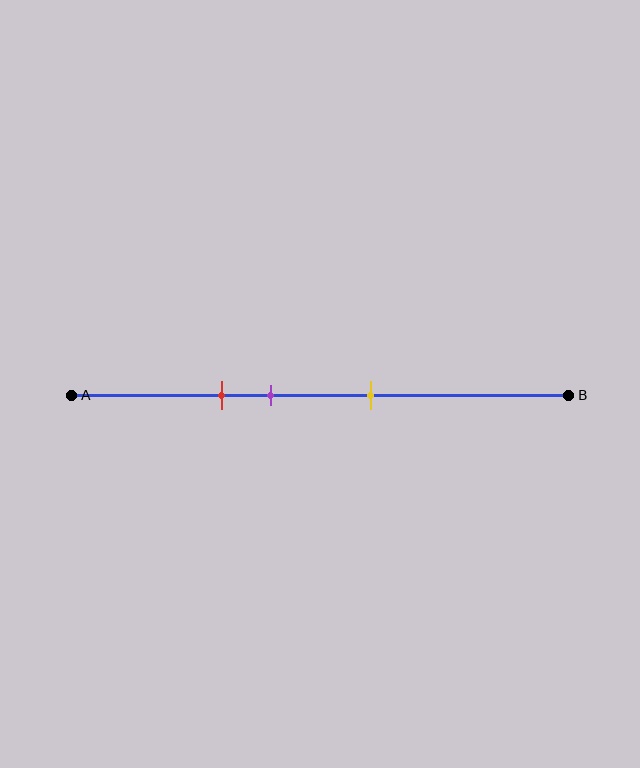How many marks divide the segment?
There are 3 marks dividing the segment.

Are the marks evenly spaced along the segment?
Yes, the marks are approximately evenly spaced.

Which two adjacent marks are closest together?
The red and purple marks are the closest adjacent pair.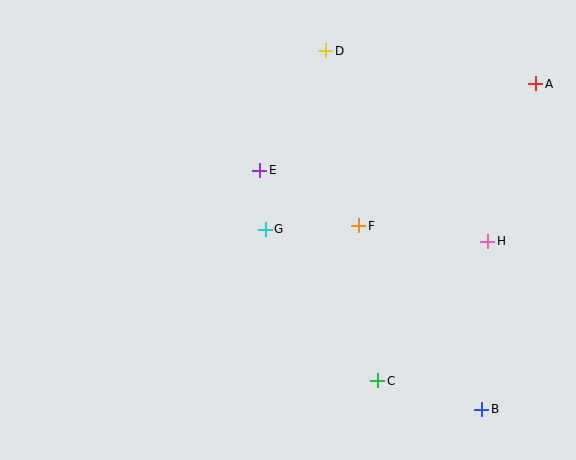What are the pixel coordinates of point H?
Point H is at (488, 241).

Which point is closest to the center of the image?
Point G at (265, 229) is closest to the center.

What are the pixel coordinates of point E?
Point E is at (260, 170).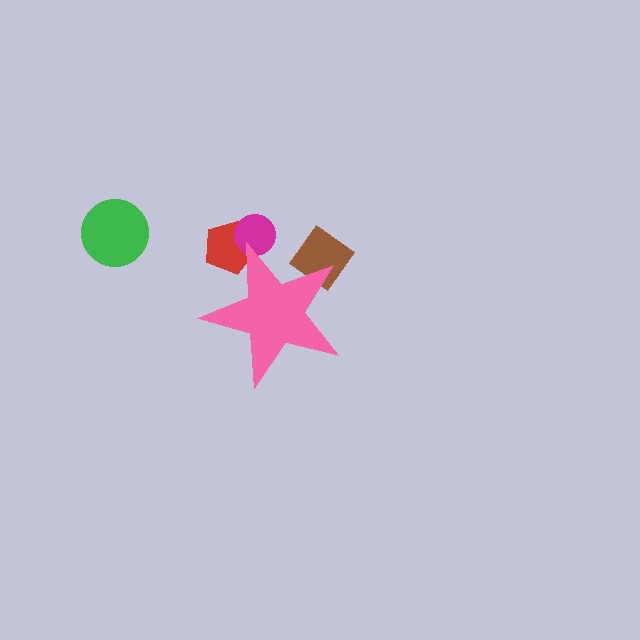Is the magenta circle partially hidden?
Yes, the magenta circle is partially hidden behind the pink star.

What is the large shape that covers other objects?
A pink star.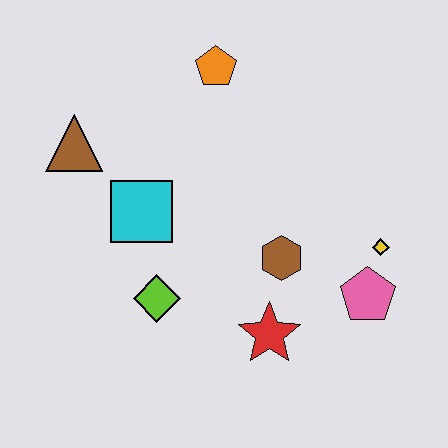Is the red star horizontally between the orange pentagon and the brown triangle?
No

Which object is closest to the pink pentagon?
The yellow diamond is closest to the pink pentagon.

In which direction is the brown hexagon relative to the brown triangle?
The brown hexagon is to the right of the brown triangle.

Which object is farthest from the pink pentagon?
The brown triangle is farthest from the pink pentagon.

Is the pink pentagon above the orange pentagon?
No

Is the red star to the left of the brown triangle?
No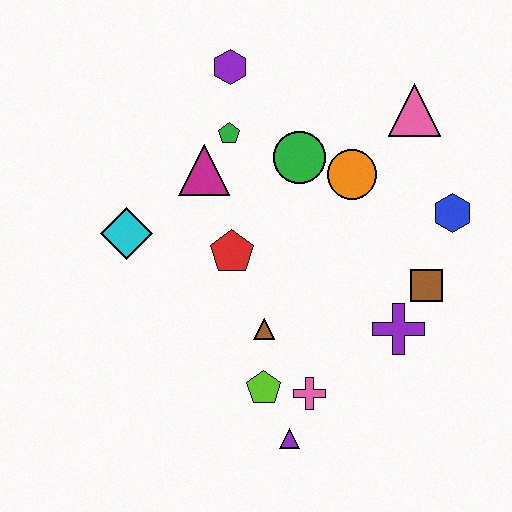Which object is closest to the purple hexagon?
The green pentagon is closest to the purple hexagon.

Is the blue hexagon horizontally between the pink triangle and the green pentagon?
No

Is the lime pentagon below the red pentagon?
Yes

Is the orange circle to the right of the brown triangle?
Yes